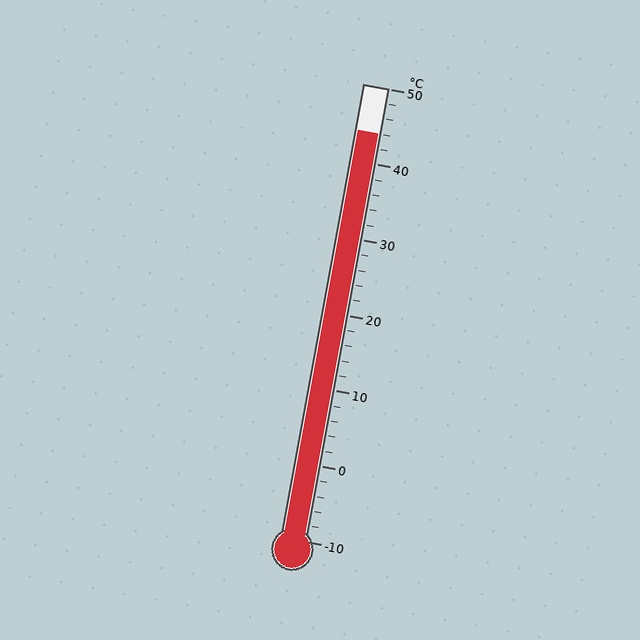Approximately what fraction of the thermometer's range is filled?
The thermometer is filled to approximately 90% of its range.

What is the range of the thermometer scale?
The thermometer scale ranges from -10°C to 50°C.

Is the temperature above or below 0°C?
The temperature is above 0°C.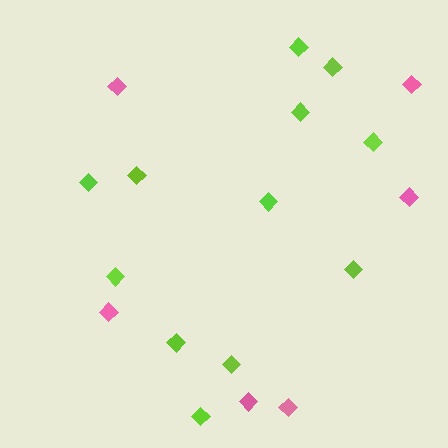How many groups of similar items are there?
There are 2 groups: one group of lime diamonds (12) and one group of pink diamonds (6).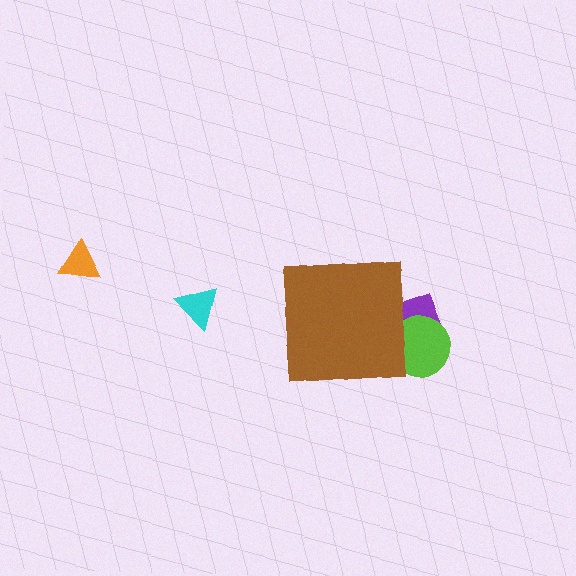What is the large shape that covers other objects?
A brown square.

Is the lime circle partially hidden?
Yes, the lime circle is partially hidden behind the brown square.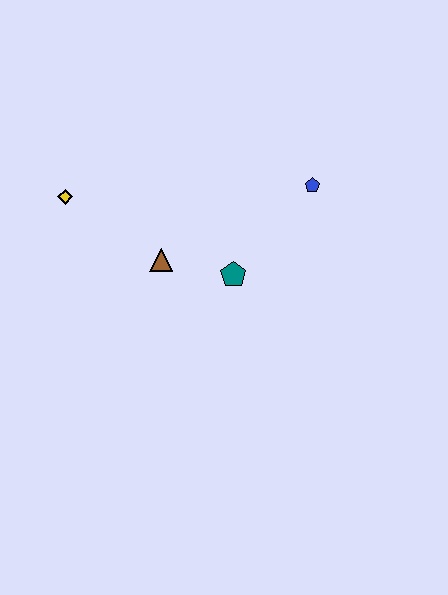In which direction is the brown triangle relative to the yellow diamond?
The brown triangle is to the right of the yellow diamond.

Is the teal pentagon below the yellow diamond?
Yes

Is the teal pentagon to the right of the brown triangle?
Yes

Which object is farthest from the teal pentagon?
The yellow diamond is farthest from the teal pentagon.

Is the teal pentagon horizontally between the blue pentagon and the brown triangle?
Yes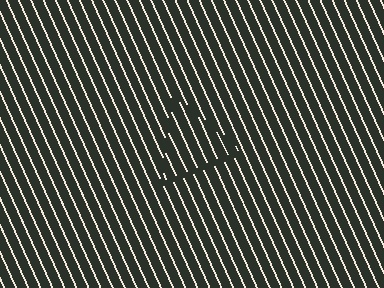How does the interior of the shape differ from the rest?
The interior of the shape contains the same grating, shifted by half a period — the contour is defined by the phase discontinuity where line-ends from the inner and outer gratings abut.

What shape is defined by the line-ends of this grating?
An illusory triangle. The interior of the shape contains the same grating, shifted by half a period — the contour is defined by the phase discontinuity where line-ends from the inner and outer gratings abut.